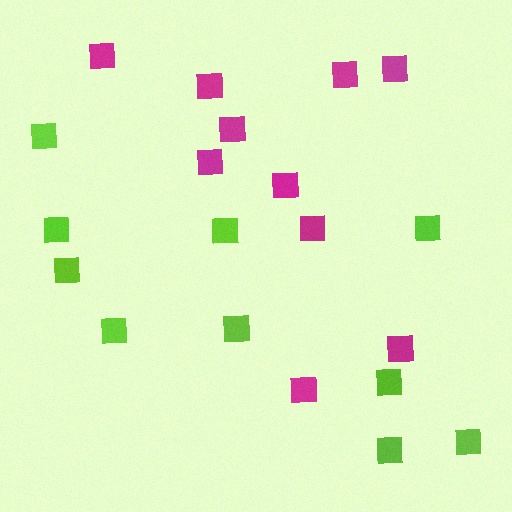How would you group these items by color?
There are 2 groups: one group of magenta squares (10) and one group of lime squares (10).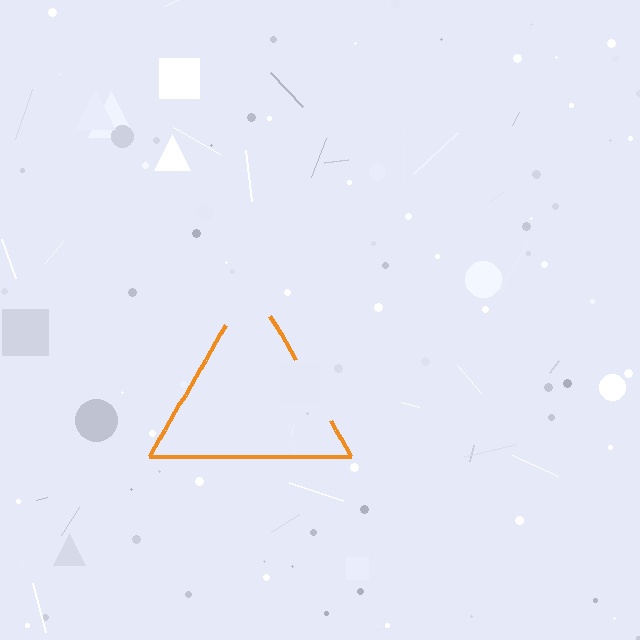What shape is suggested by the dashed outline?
The dashed outline suggests a triangle.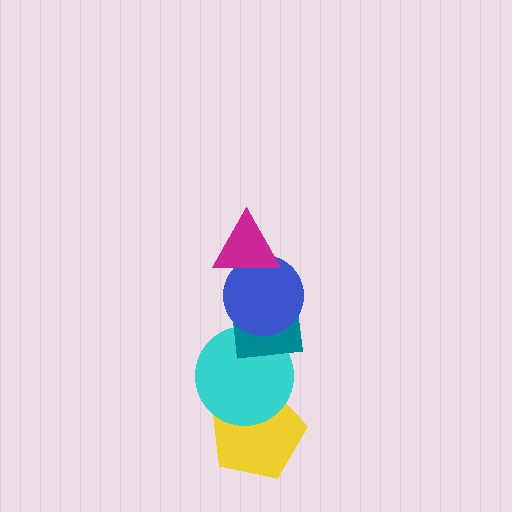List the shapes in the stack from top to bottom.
From top to bottom: the magenta triangle, the blue circle, the teal square, the cyan circle, the yellow pentagon.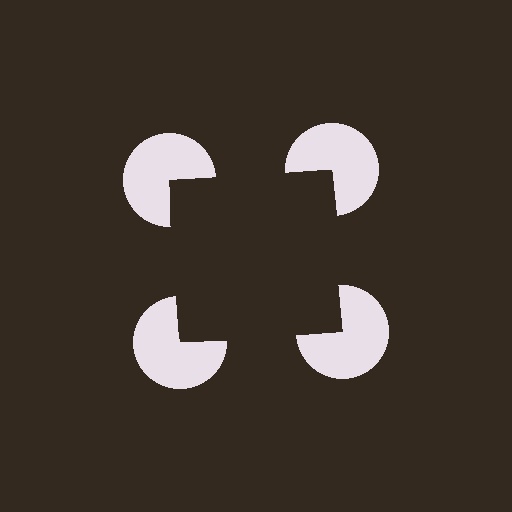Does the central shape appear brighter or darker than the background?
It typically appears slightly darker than the background, even though no actual brightness change is drawn.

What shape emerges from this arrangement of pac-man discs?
An illusory square — its edges are inferred from the aligned wedge cuts in the pac-man discs, not physically drawn.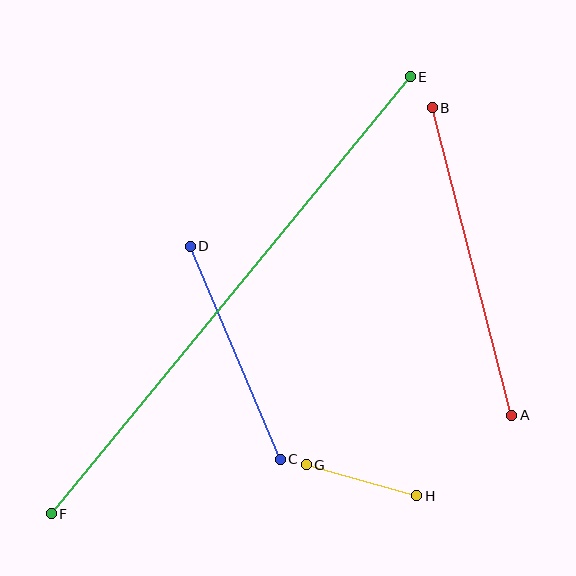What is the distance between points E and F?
The distance is approximately 566 pixels.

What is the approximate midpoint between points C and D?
The midpoint is at approximately (235, 353) pixels.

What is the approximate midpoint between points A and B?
The midpoint is at approximately (472, 262) pixels.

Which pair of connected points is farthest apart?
Points E and F are farthest apart.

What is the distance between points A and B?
The distance is approximately 317 pixels.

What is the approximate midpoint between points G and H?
The midpoint is at approximately (361, 480) pixels.